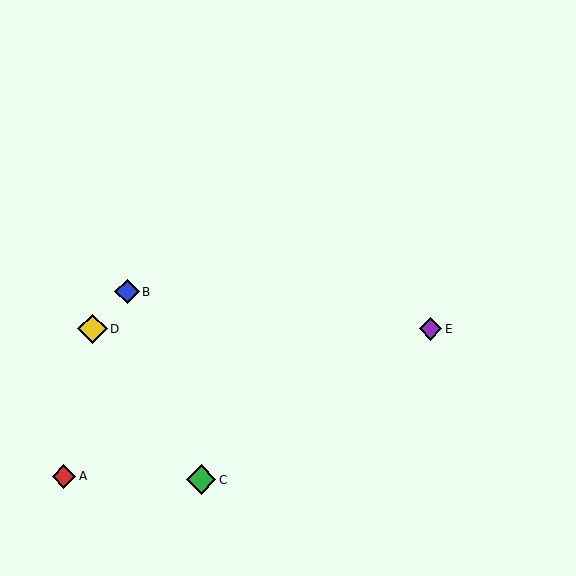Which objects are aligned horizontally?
Objects D, E are aligned horizontally.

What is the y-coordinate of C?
Object C is at y≈480.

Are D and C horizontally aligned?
No, D is at y≈329 and C is at y≈480.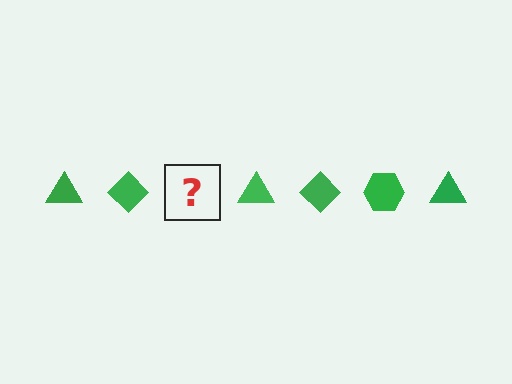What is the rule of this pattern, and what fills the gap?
The rule is that the pattern cycles through triangle, diamond, hexagon shapes in green. The gap should be filled with a green hexagon.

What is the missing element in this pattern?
The missing element is a green hexagon.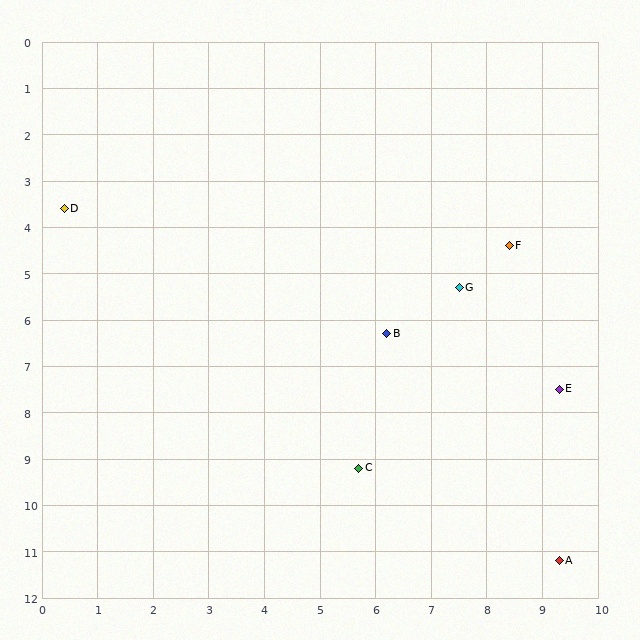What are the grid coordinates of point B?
Point B is at approximately (6.2, 6.3).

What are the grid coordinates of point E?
Point E is at approximately (9.3, 7.5).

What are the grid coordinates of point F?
Point F is at approximately (8.4, 4.4).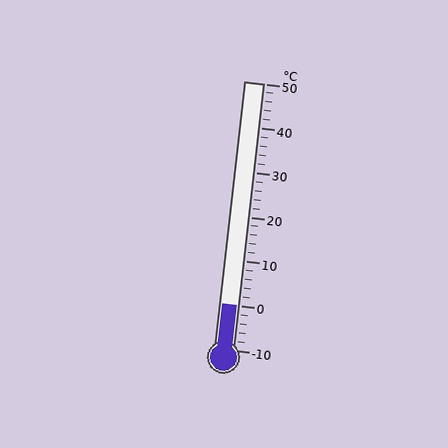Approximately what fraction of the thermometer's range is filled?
The thermometer is filled to approximately 15% of its range.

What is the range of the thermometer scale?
The thermometer scale ranges from -10°C to 50°C.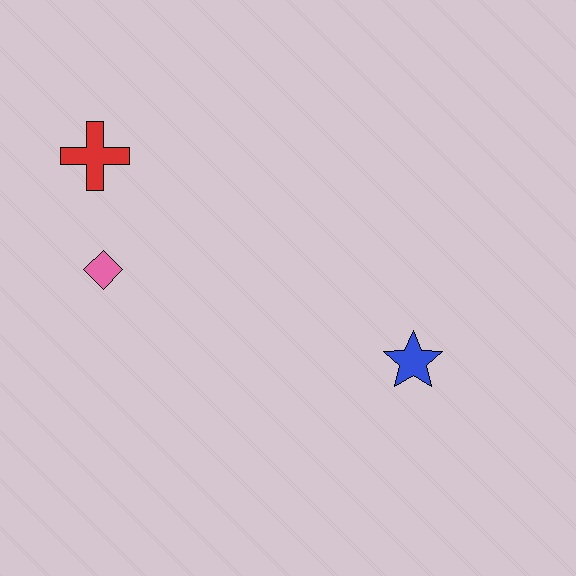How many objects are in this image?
There are 3 objects.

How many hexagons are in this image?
There are no hexagons.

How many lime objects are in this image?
There are no lime objects.